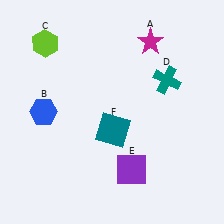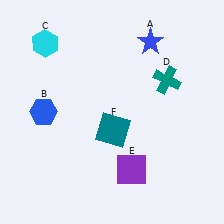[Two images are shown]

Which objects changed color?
A changed from magenta to blue. C changed from lime to cyan.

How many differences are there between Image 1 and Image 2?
There are 2 differences between the two images.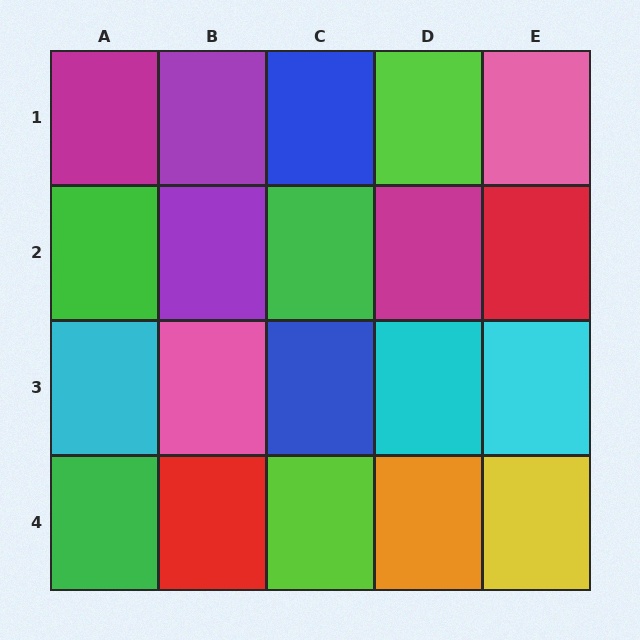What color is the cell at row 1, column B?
Purple.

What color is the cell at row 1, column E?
Pink.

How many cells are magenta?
2 cells are magenta.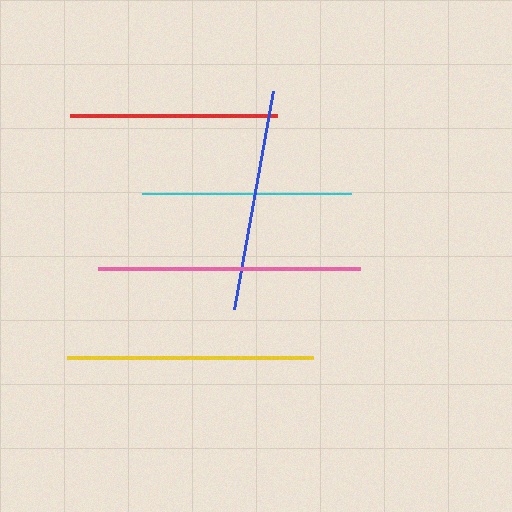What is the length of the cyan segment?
The cyan segment is approximately 209 pixels long.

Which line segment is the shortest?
The red line is the shortest at approximately 207 pixels.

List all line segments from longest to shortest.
From longest to shortest: pink, yellow, blue, cyan, red.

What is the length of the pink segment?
The pink segment is approximately 262 pixels long.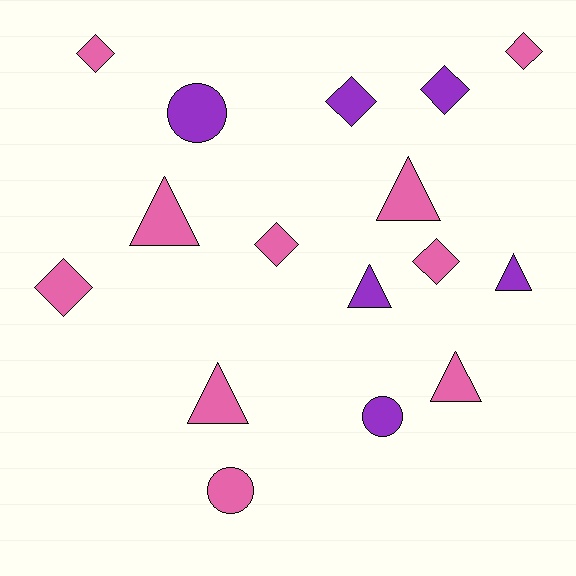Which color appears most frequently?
Pink, with 10 objects.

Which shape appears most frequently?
Diamond, with 7 objects.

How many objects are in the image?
There are 16 objects.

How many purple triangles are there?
There are 2 purple triangles.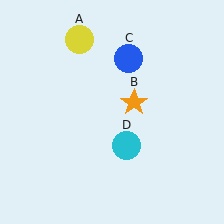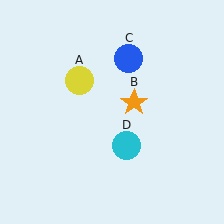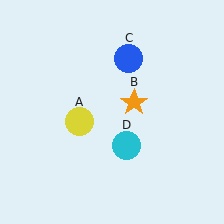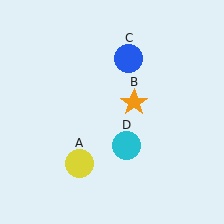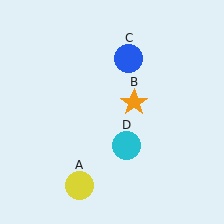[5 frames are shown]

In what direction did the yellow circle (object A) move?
The yellow circle (object A) moved down.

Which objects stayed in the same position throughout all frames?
Orange star (object B) and blue circle (object C) and cyan circle (object D) remained stationary.